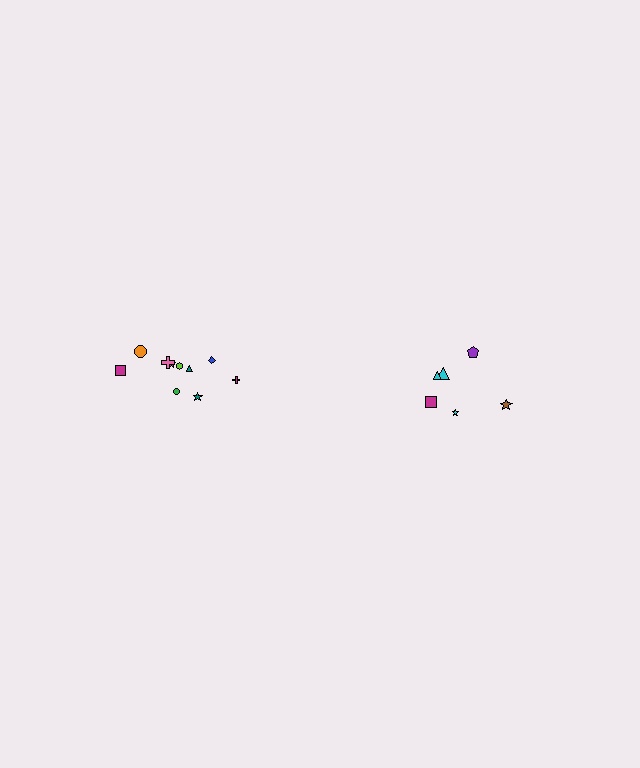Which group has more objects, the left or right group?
The left group.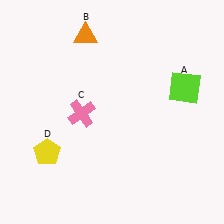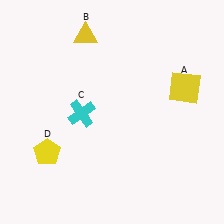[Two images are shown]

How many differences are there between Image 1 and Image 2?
There are 3 differences between the two images.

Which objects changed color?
A changed from lime to yellow. B changed from orange to yellow. C changed from pink to cyan.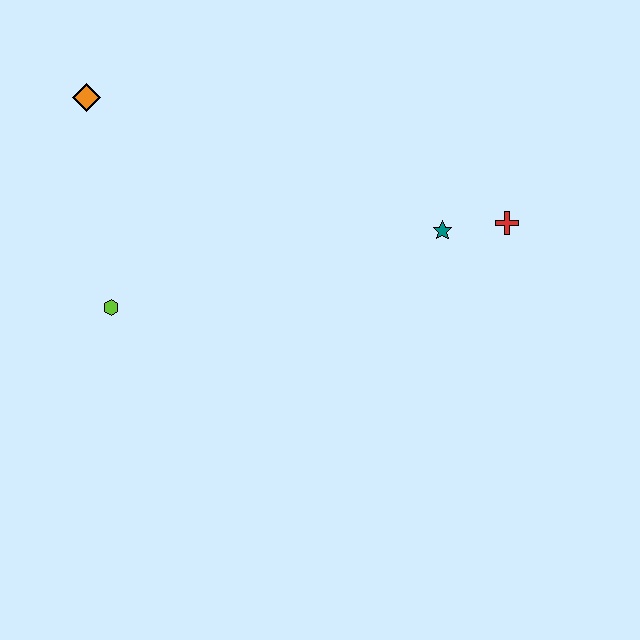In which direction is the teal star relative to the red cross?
The teal star is to the left of the red cross.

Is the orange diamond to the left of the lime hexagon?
Yes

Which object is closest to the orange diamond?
The lime hexagon is closest to the orange diamond.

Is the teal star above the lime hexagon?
Yes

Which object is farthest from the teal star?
The orange diamond is farthest from the teal star.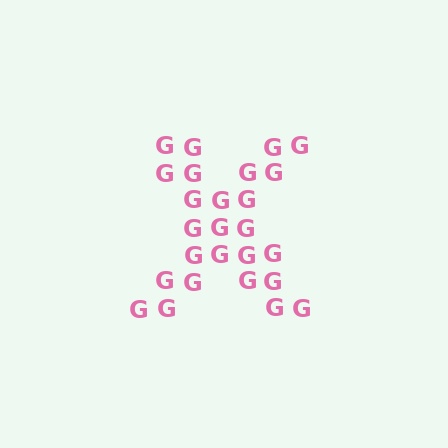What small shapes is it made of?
It is made of small letter G's.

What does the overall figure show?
The overall figure shows the letter X.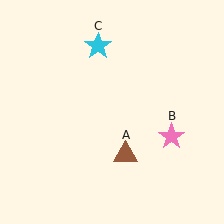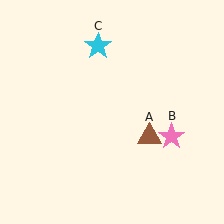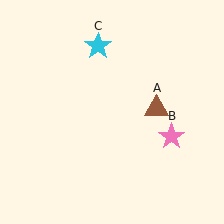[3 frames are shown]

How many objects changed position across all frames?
1 object changed position: brown triangle (object A).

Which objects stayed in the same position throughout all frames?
Pink star (object B) and cyan star (object C) remained stationary.